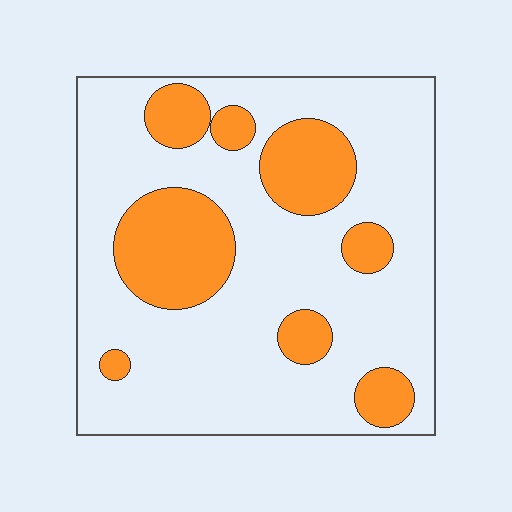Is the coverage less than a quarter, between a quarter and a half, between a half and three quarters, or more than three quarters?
Between a quarter and a half.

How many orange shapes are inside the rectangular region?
8.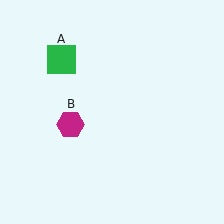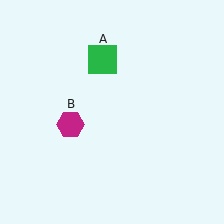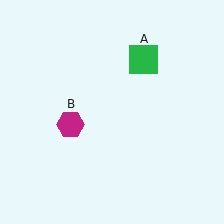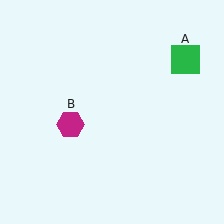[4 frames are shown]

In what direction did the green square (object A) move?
The green square (object A) moved right.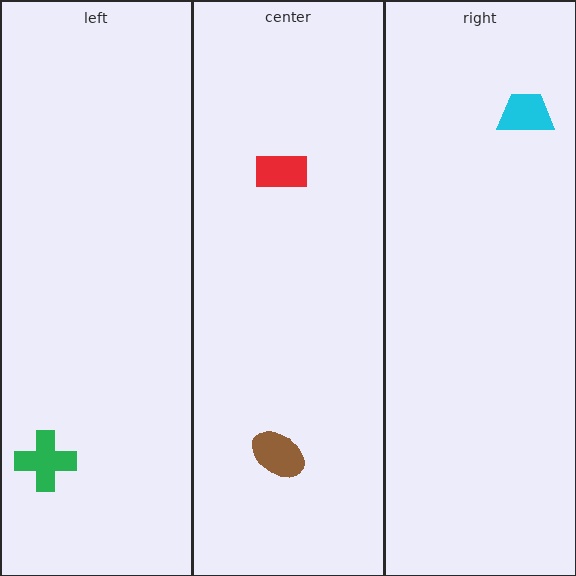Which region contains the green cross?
The left region.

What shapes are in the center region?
The brown ellipse, the red rectangle.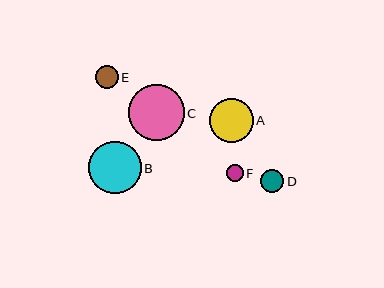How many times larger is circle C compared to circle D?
Circle C is approximately 2.4 times the size of circle D.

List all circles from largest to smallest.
From largest to smallest: C, B, A, D, E, F.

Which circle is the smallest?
Circle F is the smallest with a size of approximately 16 pixels.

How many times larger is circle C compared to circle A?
Circle C is approximately 1.3 times the size of circle A.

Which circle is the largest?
Circle C is the largest with a size of approximately 55 pixels.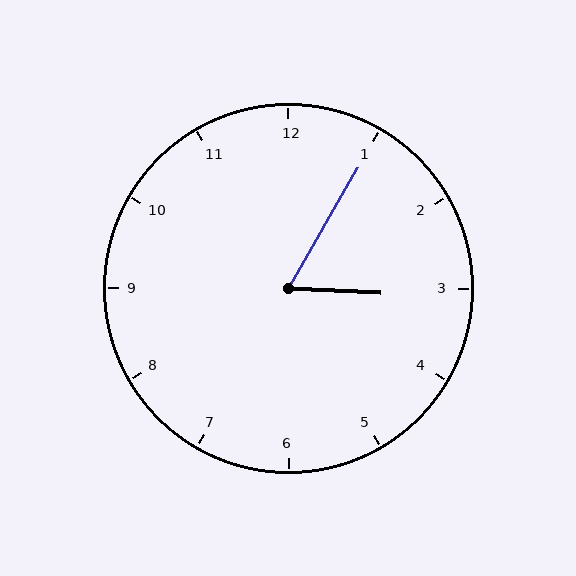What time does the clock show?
3:05.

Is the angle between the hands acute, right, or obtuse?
It is acute.